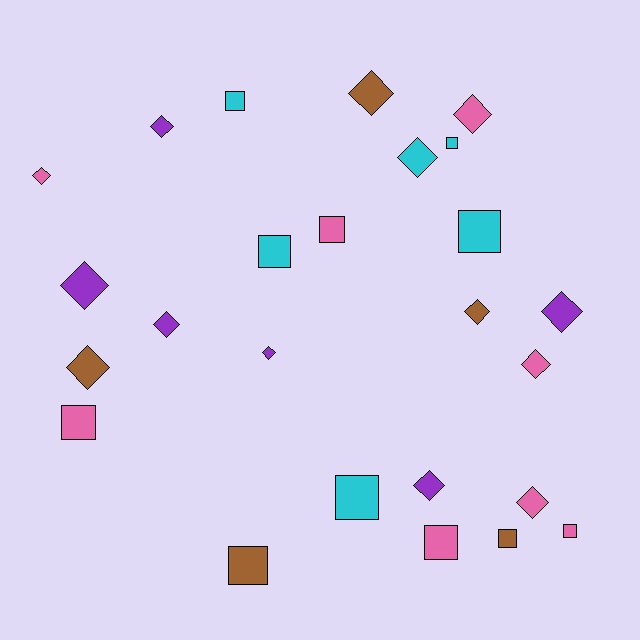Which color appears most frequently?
Pink, with 8 objects.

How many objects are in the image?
There are 25 objects.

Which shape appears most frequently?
Diamond, with 14 objects.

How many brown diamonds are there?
There are 3 brown diamonds.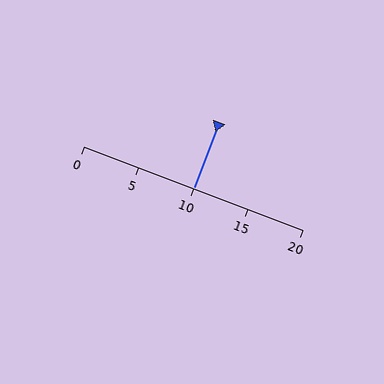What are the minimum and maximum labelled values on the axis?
The axis runs from 0 to 20.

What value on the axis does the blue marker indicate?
The marker indicates approximately 10.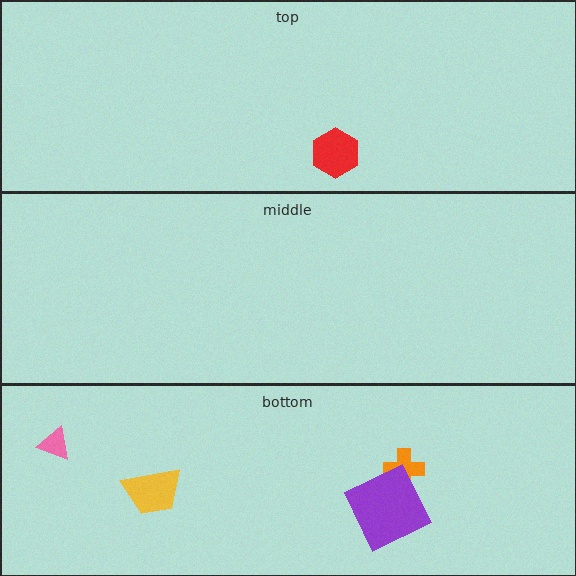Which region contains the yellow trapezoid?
The bottom region.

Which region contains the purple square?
The bottom region.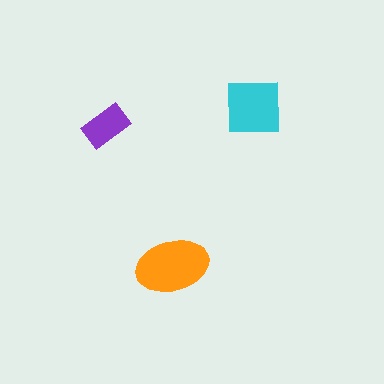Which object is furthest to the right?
The cyan square is rightmost.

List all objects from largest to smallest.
The orange ellipse, the cyan square, the purple rectangle.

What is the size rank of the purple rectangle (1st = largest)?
3rd.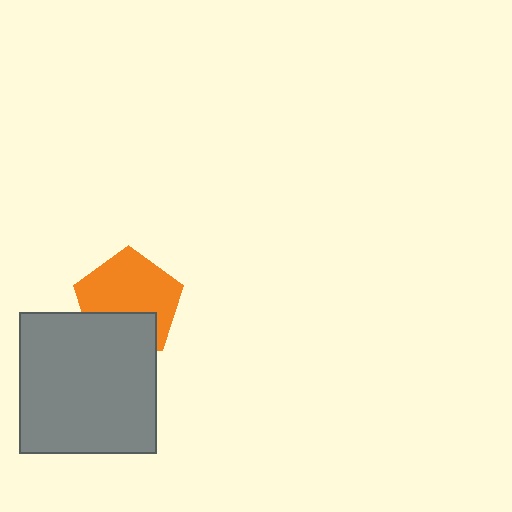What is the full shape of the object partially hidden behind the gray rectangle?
The partially hidden object is an orange pentagon.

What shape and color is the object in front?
The object in front is a gray rectangle.